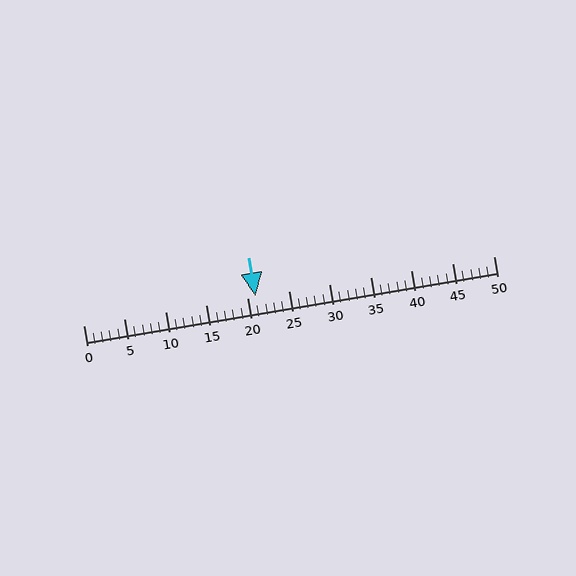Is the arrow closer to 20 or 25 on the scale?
The arrow is closer to 20.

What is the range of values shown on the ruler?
The ruler shows values from 0 to 50.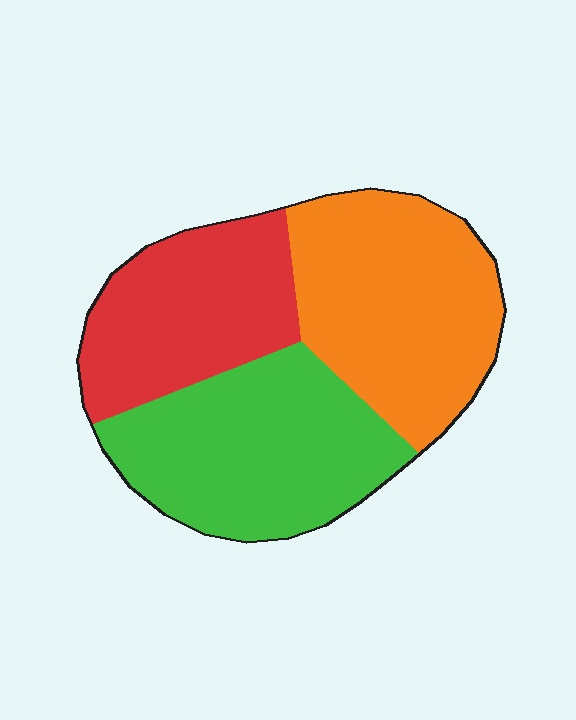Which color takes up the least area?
Red, at roughly 30%.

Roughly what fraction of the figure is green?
Green takes up about three eighths (3/8) of the figure.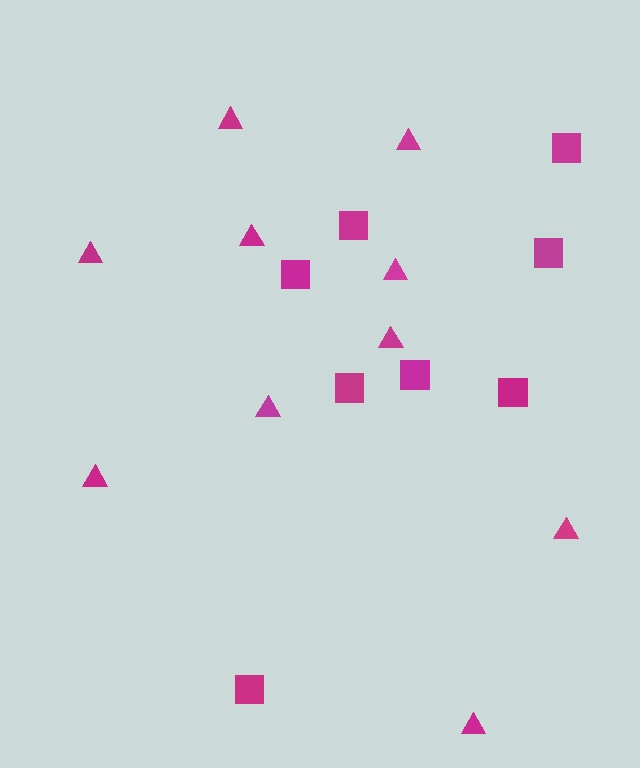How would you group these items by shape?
There are 2 groups: one group of squares (8) and one group of triangles (10).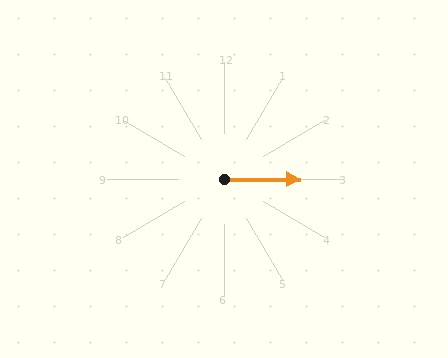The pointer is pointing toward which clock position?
Roughly 3 o'clock.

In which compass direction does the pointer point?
East.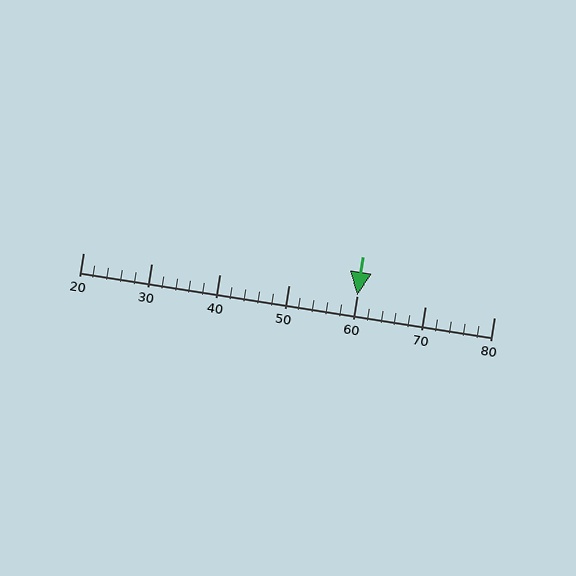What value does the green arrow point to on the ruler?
The green arrow points to approximately 60.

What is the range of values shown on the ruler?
The ruler shows values from 20 to 80.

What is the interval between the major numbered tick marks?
The major tick marks are spaced 10 units apart.